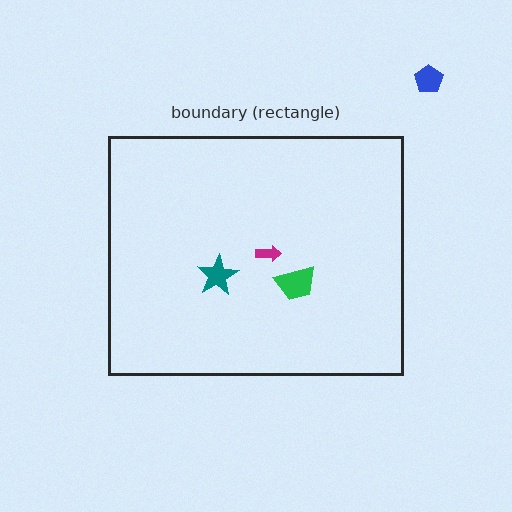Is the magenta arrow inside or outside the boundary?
Inside.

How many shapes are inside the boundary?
3 inside, 1 outside.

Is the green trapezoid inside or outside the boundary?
Inside.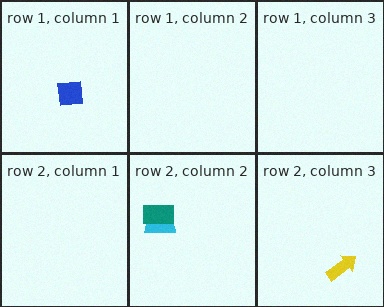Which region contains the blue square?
The row 1, column 1 region.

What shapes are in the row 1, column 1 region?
The blue square.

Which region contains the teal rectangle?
The row 2, column 2 region.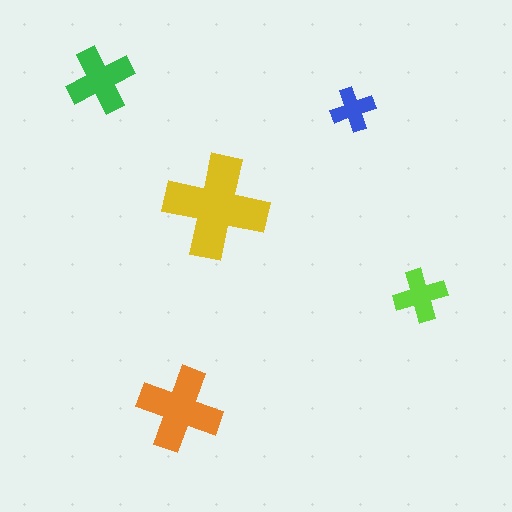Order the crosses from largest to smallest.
the yellow one, the orange one, the green one, the lime one, the blue one.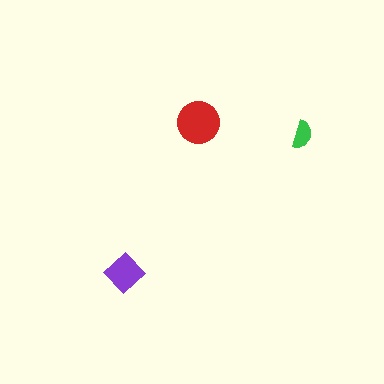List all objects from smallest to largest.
The green semicircle, the purple diamond, the red circle.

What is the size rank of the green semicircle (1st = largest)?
3rd.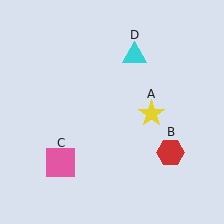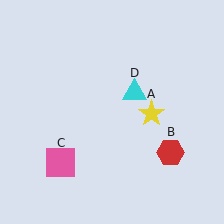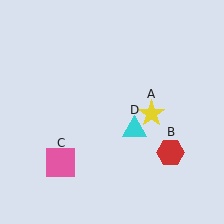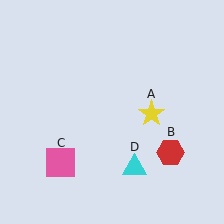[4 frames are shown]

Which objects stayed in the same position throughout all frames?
Yellow star (object A) and red hexagon (object B) and pink square (object C) remained stationary.